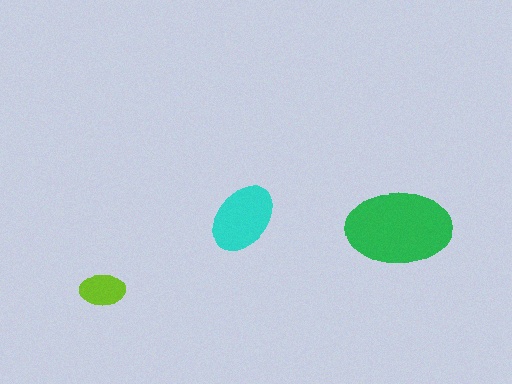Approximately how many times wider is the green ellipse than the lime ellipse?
About 2.5 times wider.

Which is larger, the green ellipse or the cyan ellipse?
The green one.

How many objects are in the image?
There are 3 objects in the image.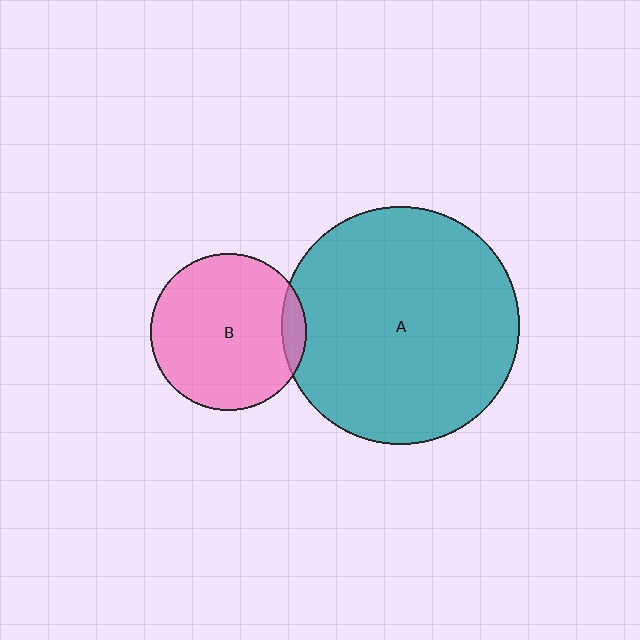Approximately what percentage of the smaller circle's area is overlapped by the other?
Approximately 10%.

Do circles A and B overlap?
Yes.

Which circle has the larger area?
Circle A (teal).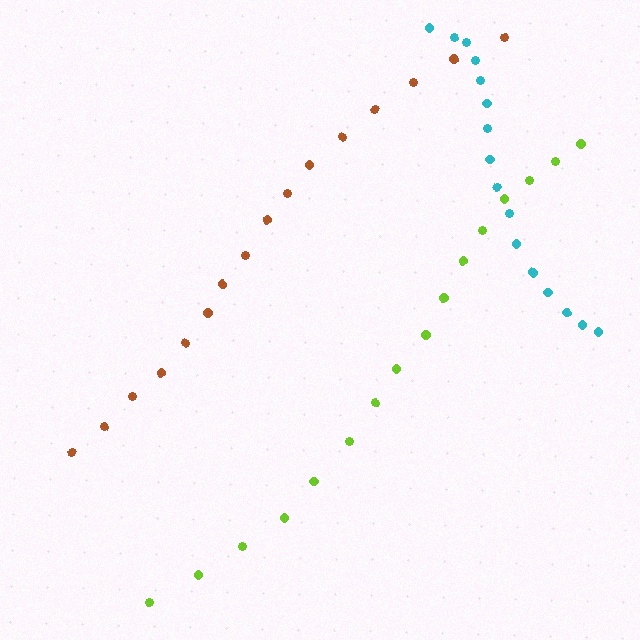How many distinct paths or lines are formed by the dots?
There are 3 distinct paths.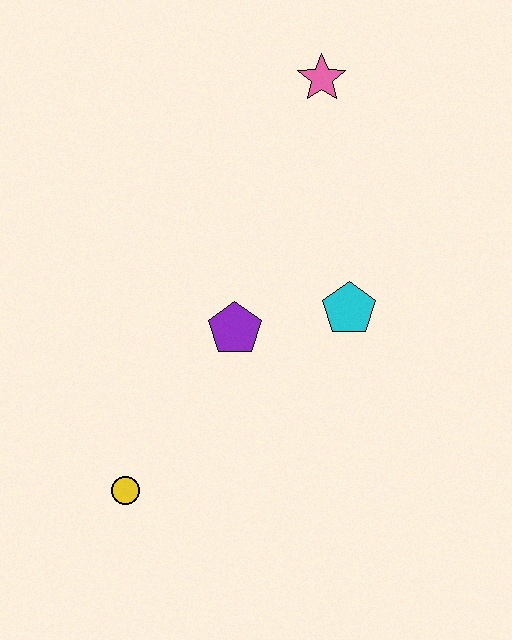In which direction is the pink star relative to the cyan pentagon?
The pink star is above the cyan pentagon.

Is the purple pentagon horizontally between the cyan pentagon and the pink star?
No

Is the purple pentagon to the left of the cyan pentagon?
Yes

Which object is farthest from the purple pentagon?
The pink star is farthest from the purple pentagon.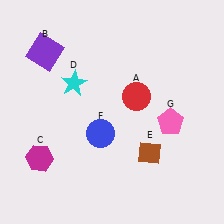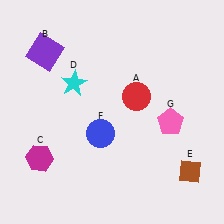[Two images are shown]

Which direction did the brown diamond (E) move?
The brown diamond (E) moved right.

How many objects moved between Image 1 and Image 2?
1 object moved between the two images.